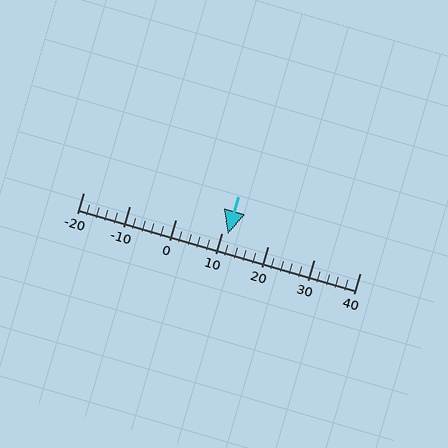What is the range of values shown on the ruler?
The ruler shows values from -20 to 40.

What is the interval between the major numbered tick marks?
The major tick marks are spaced 10 units apart.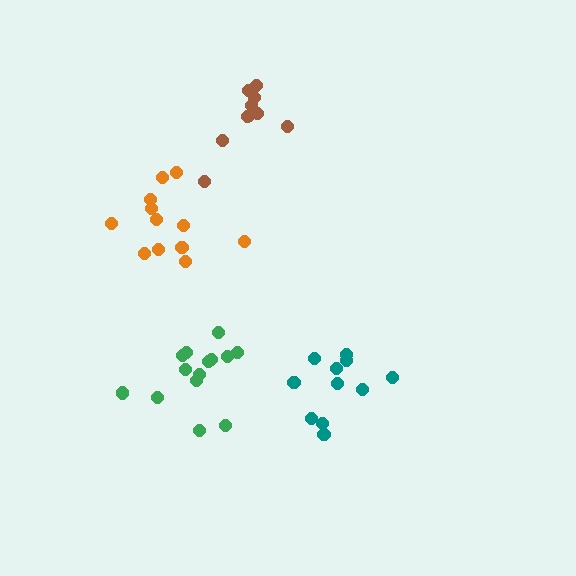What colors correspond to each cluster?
The clusters are colored: orange, brown, teal, green.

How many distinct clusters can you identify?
There are 4 distinct clusters.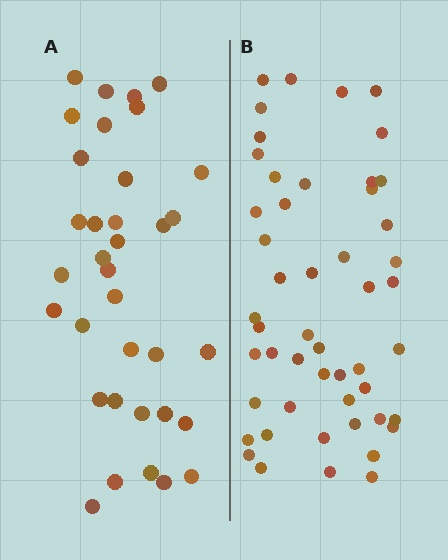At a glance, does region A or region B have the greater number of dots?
Region B (the right region) has more dots.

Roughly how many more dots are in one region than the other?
Region B has approximately 15 more dots than region A.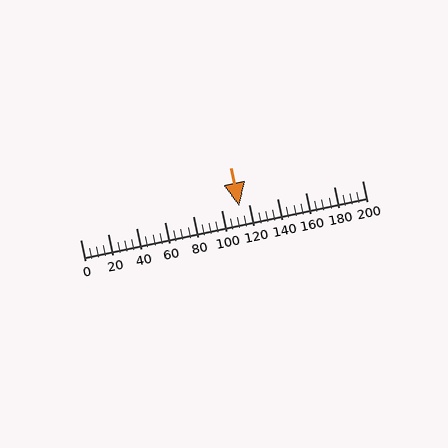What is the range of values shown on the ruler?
The ruler shows values from 0 to 200.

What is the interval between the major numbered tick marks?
The major tick marks are spaced 20 units apart.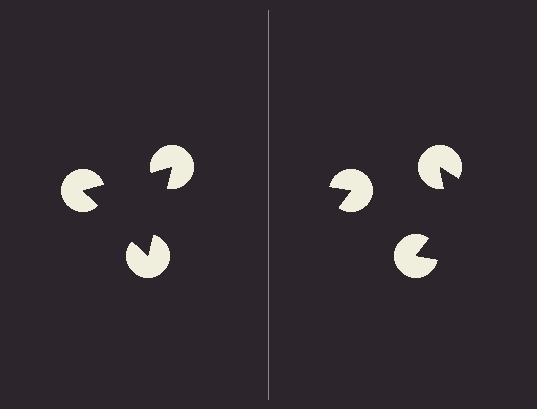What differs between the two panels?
The pac-man discs are positioned identically on both sides; only the wedge orientations differ. On the left they align to a triangle; on the right they are misaligned.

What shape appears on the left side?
An illusory triangle.